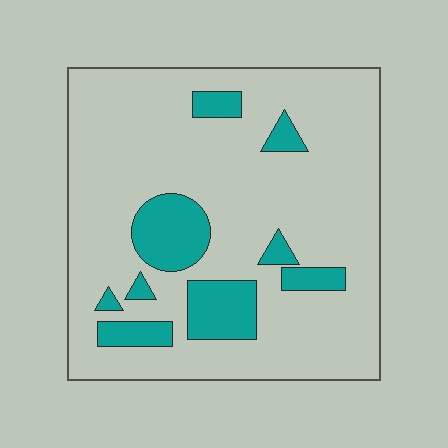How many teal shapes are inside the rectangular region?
9.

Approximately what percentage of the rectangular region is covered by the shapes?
Approximately 15%.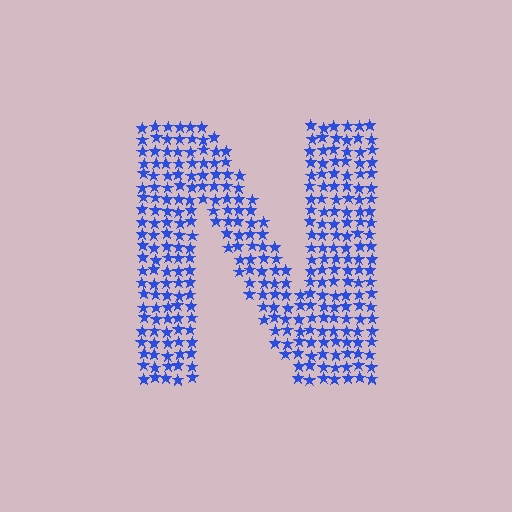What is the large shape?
The large shape is the letter N.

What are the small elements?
The small elements are stars.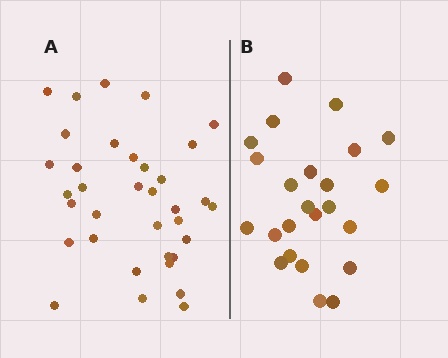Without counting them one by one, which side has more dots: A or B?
Region A (the left region) has more dots.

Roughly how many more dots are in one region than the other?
Region A has roughly 12 or so more dots than region B.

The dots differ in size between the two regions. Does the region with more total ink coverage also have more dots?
No. Region B has more total ink coverage because its dots are larger, but region A actually contains more individual dots. Total area can be misleading — the number of items is what matters here.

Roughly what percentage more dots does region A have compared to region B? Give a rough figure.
About 45% more.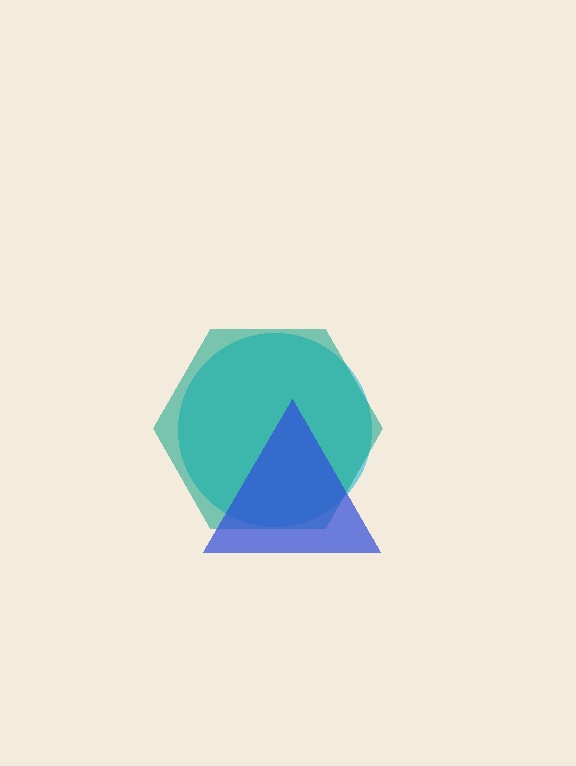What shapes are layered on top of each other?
The layered shapes are: a cyan circle, a teal hexagon, a blue triangle.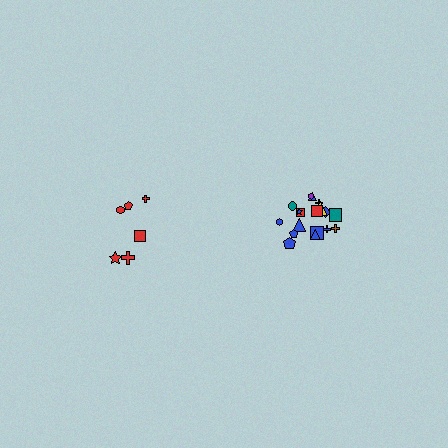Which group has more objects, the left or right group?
The right group.